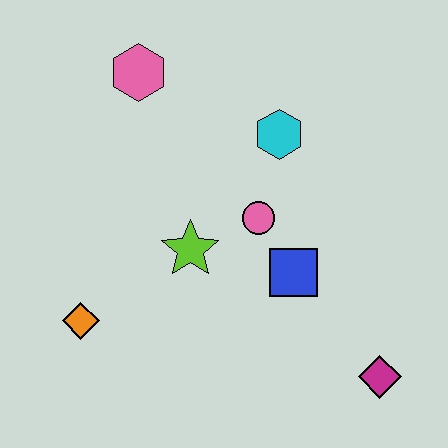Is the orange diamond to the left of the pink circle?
Yes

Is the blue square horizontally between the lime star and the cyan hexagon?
No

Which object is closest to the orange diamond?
The lime star is closest to the orange diamond.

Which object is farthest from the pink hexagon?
The magenta diamond is farthest from the pink hexagon.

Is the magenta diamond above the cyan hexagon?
No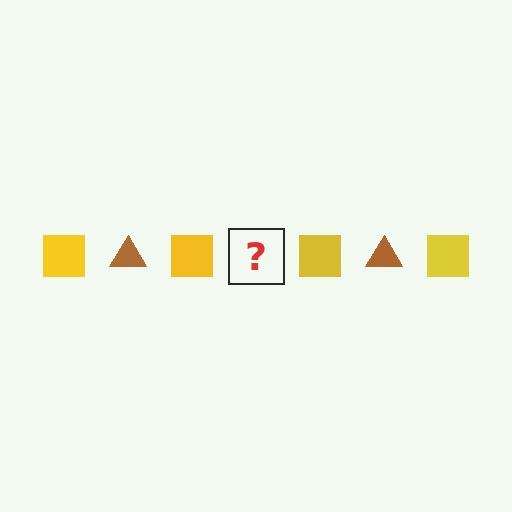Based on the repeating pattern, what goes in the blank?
The blank should be a brown triangle.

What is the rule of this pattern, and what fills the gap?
The rule is that the pattern alternates between yellow square and brown triangle. The gap should be filled with a brown triangle.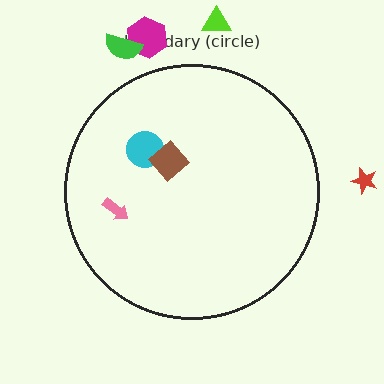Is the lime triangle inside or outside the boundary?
Outside.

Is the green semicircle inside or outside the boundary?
Outside.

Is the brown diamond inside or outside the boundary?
Inside.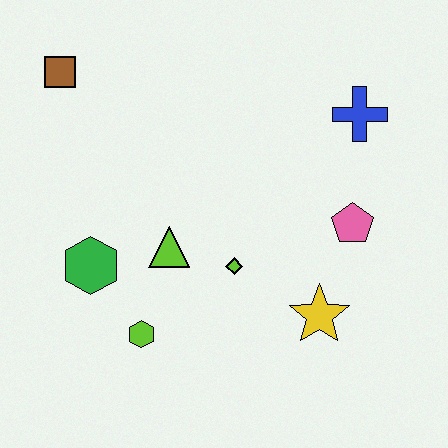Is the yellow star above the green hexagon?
No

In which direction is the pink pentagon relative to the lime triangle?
The pink pentagon is to the right of the lime triangle.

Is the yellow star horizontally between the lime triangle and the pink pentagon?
Yes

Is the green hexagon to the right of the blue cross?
No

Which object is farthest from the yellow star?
The brown square is farthest from the yellow star.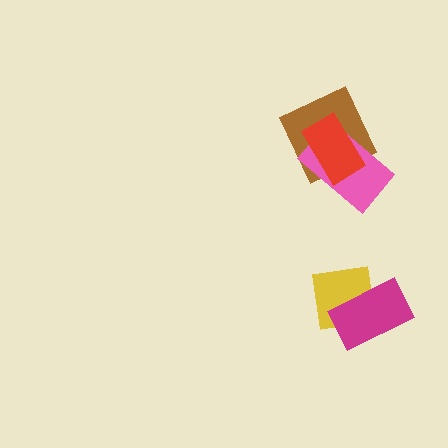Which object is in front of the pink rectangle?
The red rectangle is in front of the pink rectangle.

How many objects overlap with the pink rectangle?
2 objects overlap with the pink rectangle.